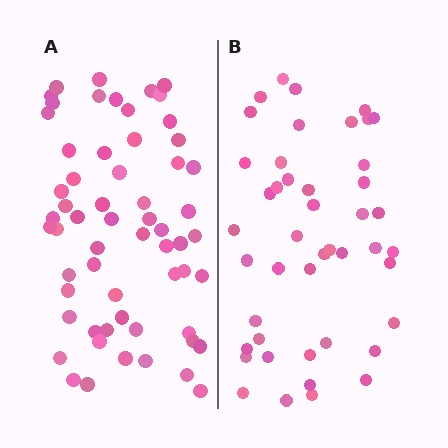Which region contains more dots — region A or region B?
Region A (the left region) has more dots.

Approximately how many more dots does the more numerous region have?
Region A has approximately 15 more dots than region B.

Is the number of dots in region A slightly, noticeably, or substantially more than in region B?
Region A has noticeably more, but not dramatically so. The ratio is roughly 1.3 to 1.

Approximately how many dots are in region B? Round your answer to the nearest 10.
About 40 dots. (The exact count is 45, which rounds to 40.)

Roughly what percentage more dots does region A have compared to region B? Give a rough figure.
About 35% more.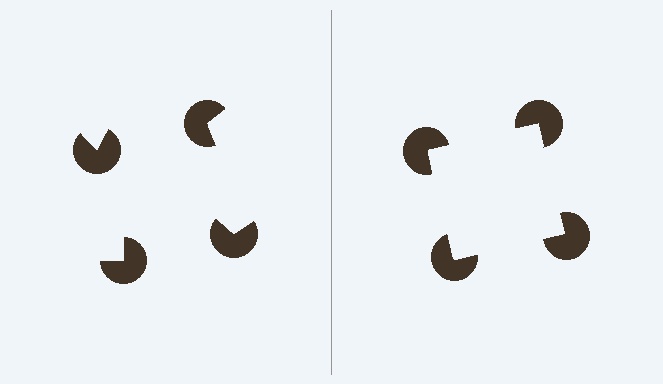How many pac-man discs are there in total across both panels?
8 — 4 on each side.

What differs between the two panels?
The pac-man discs are positioned identically on both sides; only the wedge orientations differ. On the right they align to a square; on the left they are misaligned.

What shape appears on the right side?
An illusory square.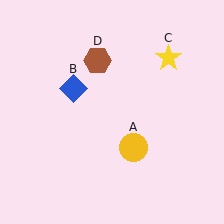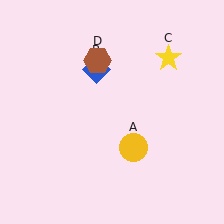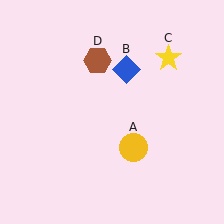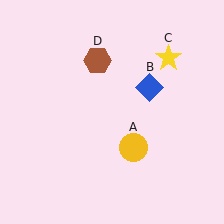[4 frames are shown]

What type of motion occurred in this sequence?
The blue diamond (object B) rotated clockwise around the center of the scene.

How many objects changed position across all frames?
1 object changed position: blue diamond (object B).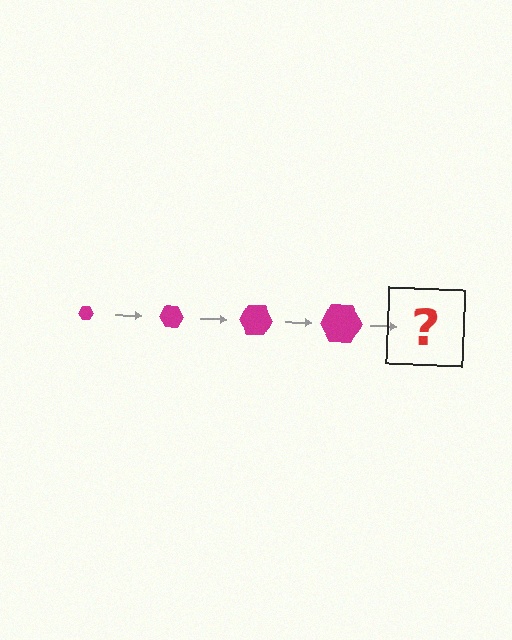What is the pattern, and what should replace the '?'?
The pattern is that the hexagon gets progressively larger each step. The '?' should be a magenta hexagon, larger than the previous one.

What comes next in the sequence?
The next element should be a magenta hexagon, larger than the previous one.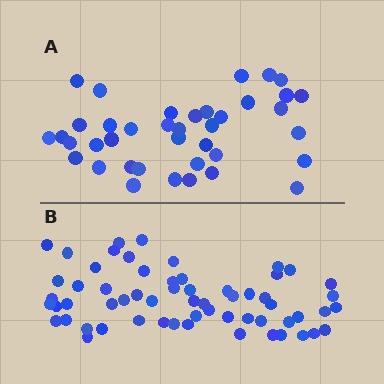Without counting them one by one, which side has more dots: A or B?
Region B (the bottom region) has more dots.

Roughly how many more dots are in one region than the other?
Region B has approximately 20 more dots than region A.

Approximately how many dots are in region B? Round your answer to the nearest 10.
About 60 dots.